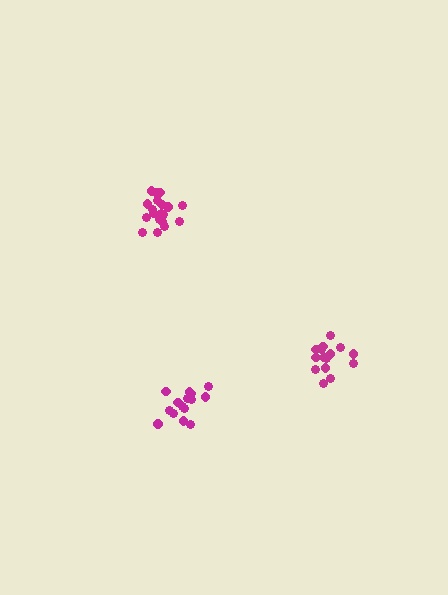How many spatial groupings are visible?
There are 3 spatial groupings.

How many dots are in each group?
Group 1: 15 dots, Group 2: 19 dots, Group 3: 15 dots (49 total).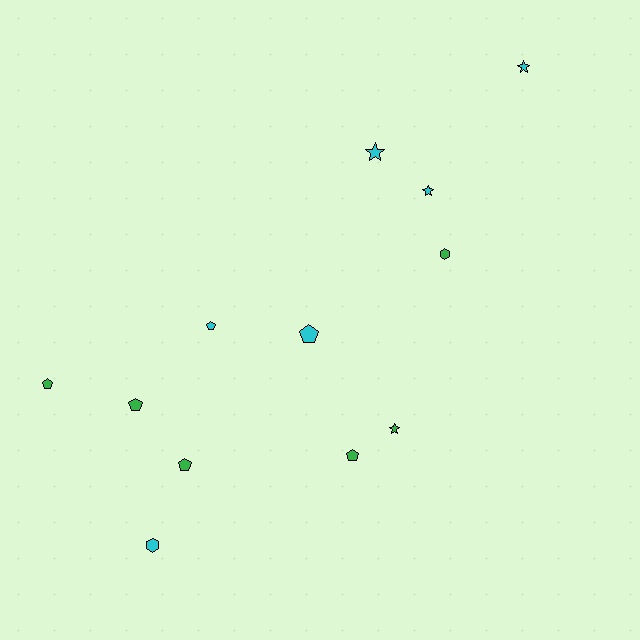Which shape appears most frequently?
Pentagon, with 6 objects.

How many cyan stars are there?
There are 3 cyan stars.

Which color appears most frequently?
Cyan, with 6 objects.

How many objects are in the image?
There are 12 objects.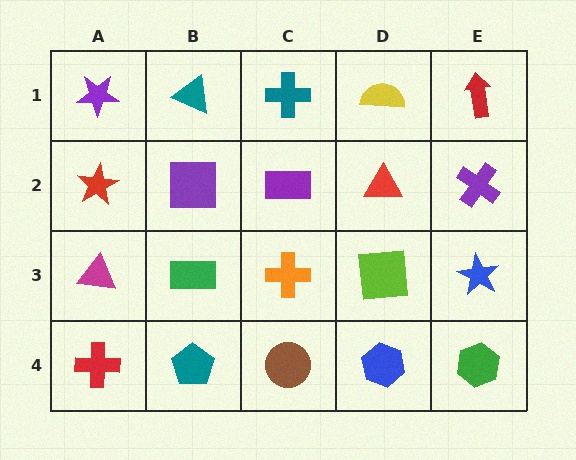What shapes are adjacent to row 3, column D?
A red triangle (row 2, column D), a blue hexagon (row 4, column D), an orange cross (row 3, column C), a blue star (row 3, column E).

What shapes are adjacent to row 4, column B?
A green rectangle (row 3, column B), a red cross (row 4, column A), a brown circle (row 4, column C).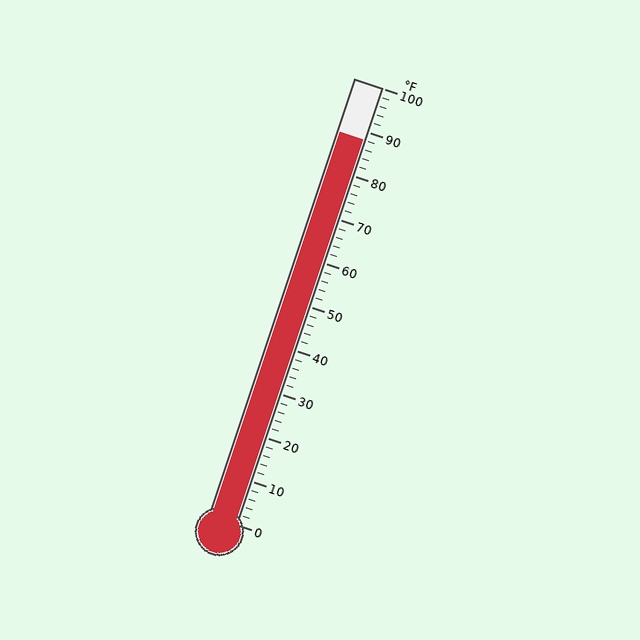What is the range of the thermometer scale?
The thermometer scale ranges from 0°F to 100°F.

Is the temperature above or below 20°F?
The temperature is above 20°F.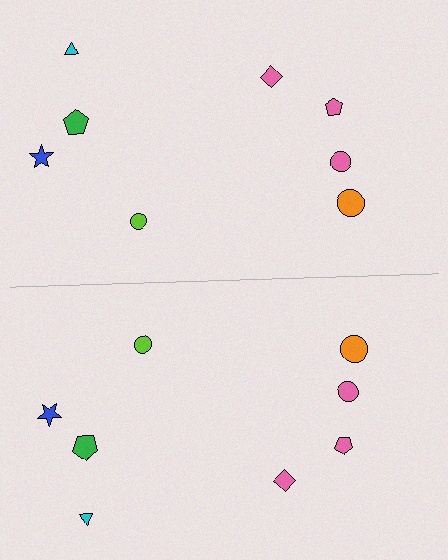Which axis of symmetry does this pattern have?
The pattern has a horizontal axis of symmetry running through the center of the image.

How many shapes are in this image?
There are 16 shapes in this image.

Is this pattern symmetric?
Yes, this pattern has bilateral (reflection) symmetry.